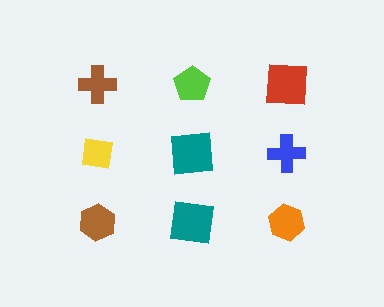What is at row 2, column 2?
A teal square.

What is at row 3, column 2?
A teal square.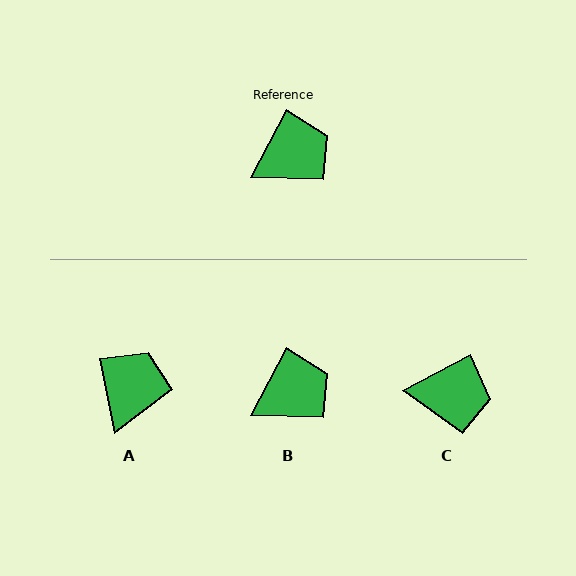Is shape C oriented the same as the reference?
No, it is off by about 34 degrees.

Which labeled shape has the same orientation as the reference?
B.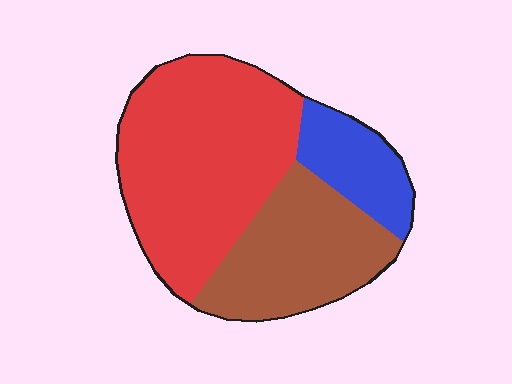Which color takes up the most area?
Red, at roughly 55%.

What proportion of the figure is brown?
Brown covers roughly 30% of the figure.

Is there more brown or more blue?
Brown.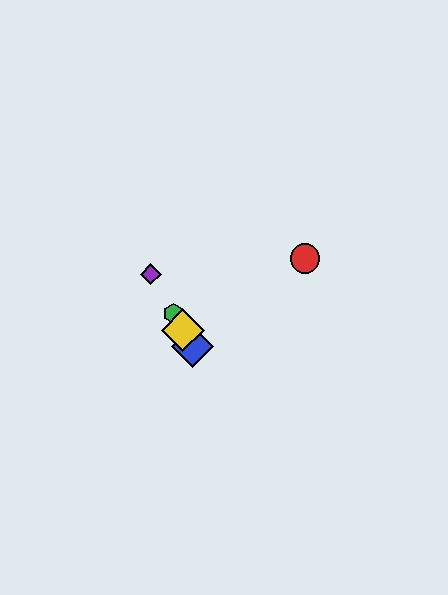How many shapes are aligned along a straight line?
4 shapes (the blue diamond, the green hexagon, the yellow diamond, the purple diamond) are aligned along a straight line.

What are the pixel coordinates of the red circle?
The red circle is at (305, 258).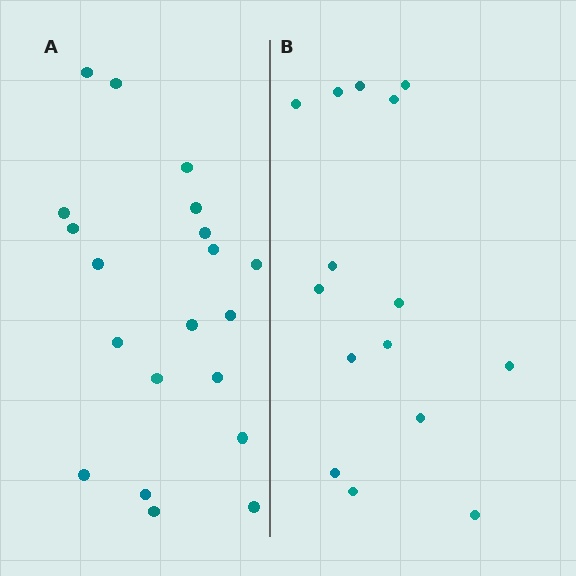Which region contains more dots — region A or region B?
Region A (the left region) has more dots.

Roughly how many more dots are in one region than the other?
Region A has about 5 more dots than region B.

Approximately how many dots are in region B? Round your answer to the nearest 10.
About 20 dots. (The exact count is 15, which rounds to 20.)